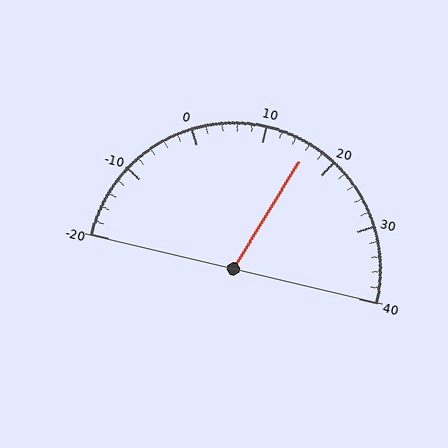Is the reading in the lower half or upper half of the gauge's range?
The reading is in the upper half of the range (-20 to 40).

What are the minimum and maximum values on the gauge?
The gauge ranges from -20 to 40.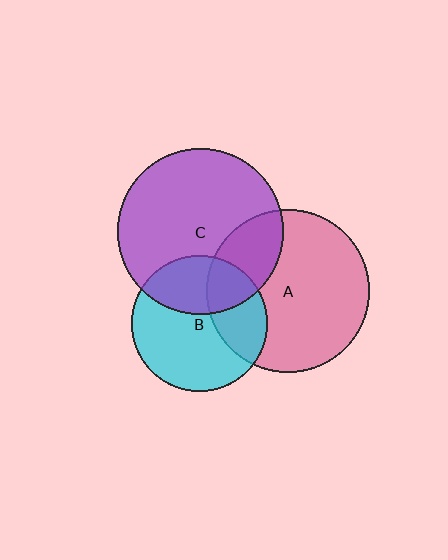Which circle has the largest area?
Circle C (purple).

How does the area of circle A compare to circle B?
Approximately 1.4 times.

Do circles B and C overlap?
Yes.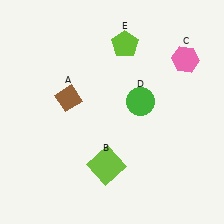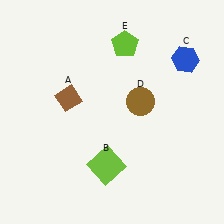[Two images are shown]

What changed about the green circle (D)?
In Image 1, D is green. In Image 2, it changed to brown.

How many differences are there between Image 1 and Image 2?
There are 2 differences between the two images.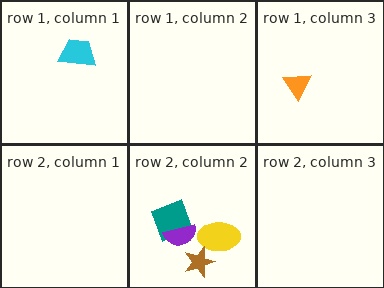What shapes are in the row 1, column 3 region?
The orange triangle.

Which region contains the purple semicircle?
The row 2, column 2 region.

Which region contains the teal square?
The row 2, column 2 region.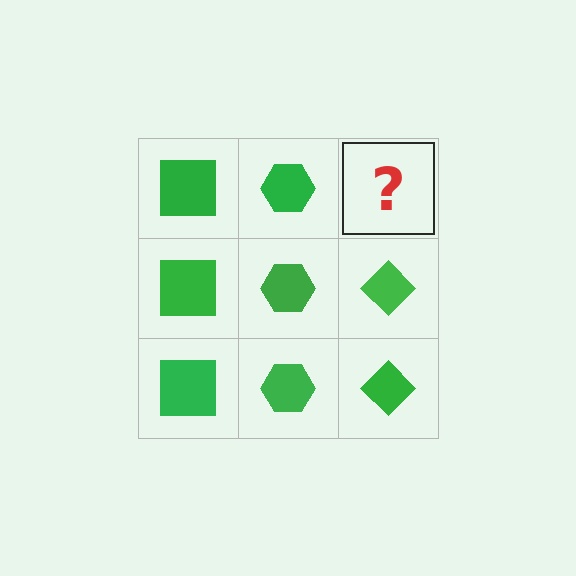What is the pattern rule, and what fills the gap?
The rule is that each column has a consistent shape. The gap should be filled with a green diamond.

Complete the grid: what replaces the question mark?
The question mark should be replaced with a green diamond.